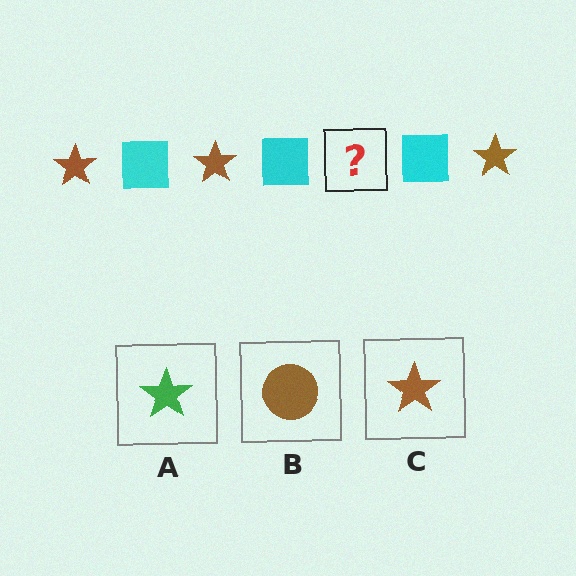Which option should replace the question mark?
Option C.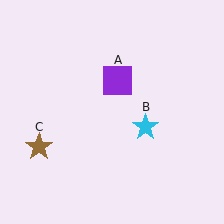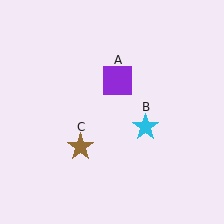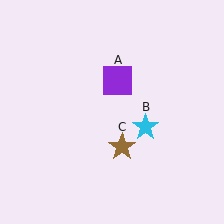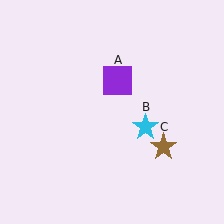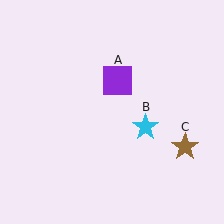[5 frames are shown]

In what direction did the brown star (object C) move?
The brown star (object C) moved right.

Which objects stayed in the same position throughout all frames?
Purple square (object A) and cyan star (object B) remained stationary.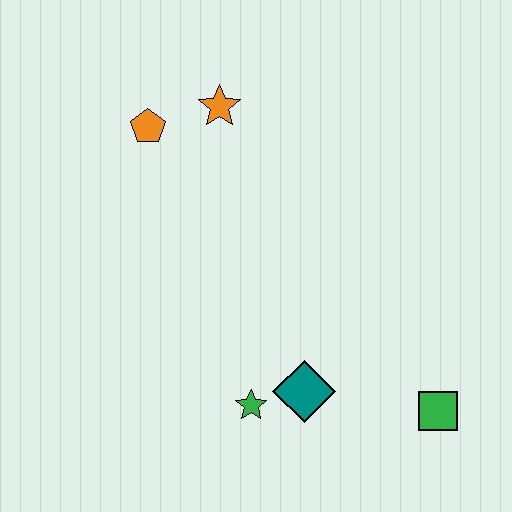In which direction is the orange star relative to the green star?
The orange star is above the green star.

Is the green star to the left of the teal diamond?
Yes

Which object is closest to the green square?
The teal diamond is closest to the green square.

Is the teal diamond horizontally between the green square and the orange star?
Yes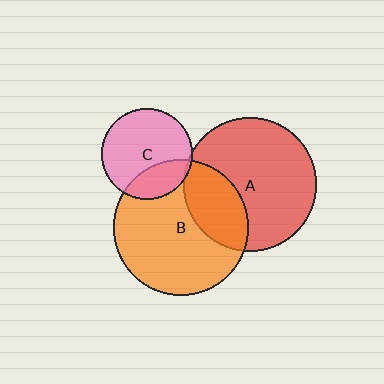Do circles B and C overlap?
Yes.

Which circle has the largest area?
Circle B (orange).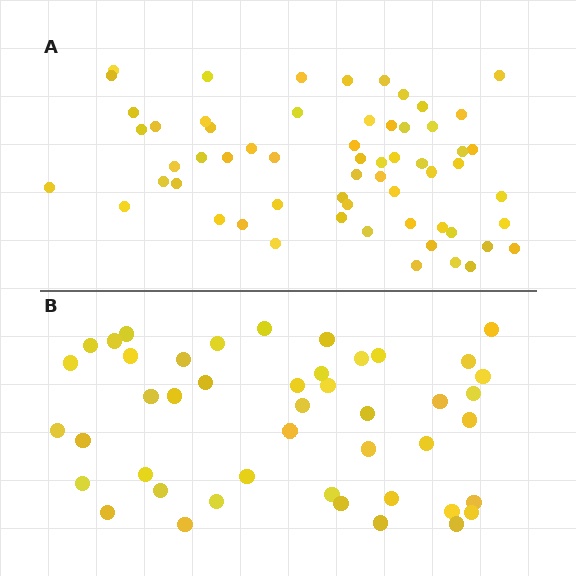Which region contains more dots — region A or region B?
Region A (the top region) has more dots.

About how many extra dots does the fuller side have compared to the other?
Region A has approximately 15 more dots than region B.